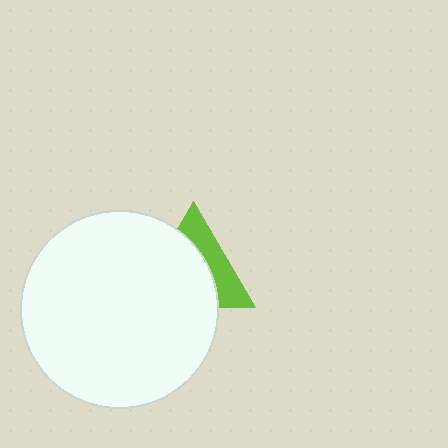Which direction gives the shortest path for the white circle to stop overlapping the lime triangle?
Moving toward the lower-left gives the shortest separation.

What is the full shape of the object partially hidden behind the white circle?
The partially hidden object is a lime triangle.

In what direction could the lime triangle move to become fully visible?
The lime triangle could move toward the upper-right. That would shift it out from behind the white circle entirely.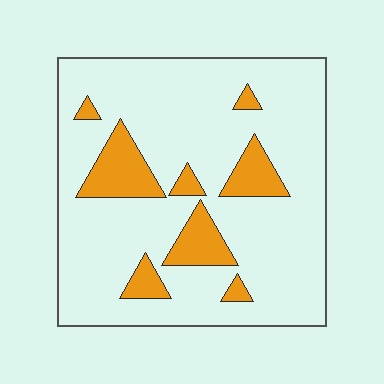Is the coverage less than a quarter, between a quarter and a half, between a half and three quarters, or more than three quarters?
Less than a quarter.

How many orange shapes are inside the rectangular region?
8.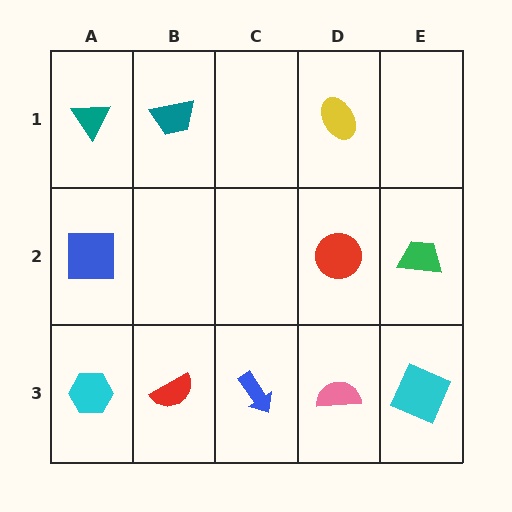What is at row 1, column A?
A teal triangle.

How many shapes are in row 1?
3 shapes.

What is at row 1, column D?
A yellow ellipse.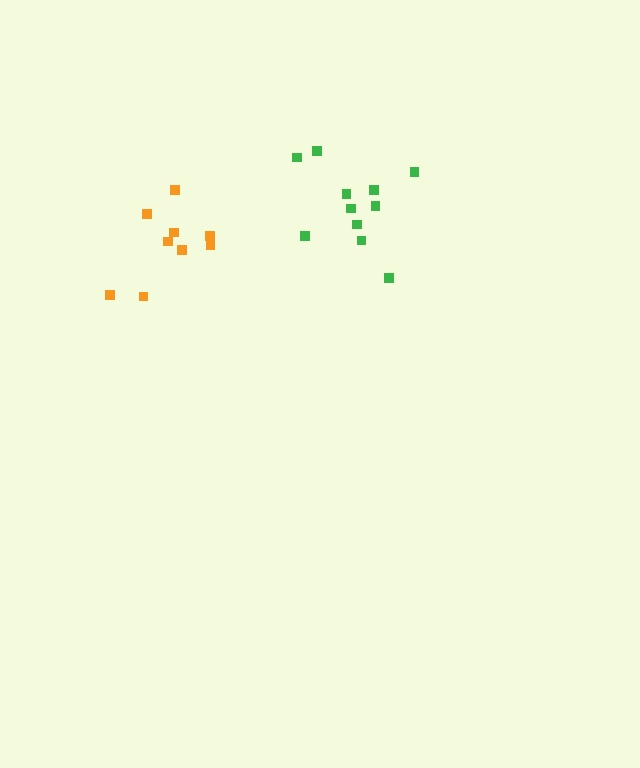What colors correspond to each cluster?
The clusters are colored: orange, green.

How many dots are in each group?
Group 1: 9 dots, Group 2: 11 dots (20 total).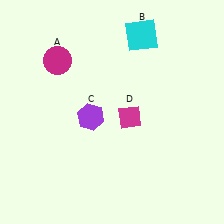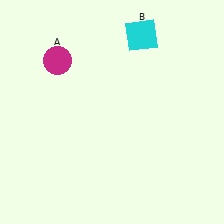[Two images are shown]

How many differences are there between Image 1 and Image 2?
There are 2 differences between the two images.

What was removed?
The purple hexagon (C), the magenta diamond (D) were removed in Image 2.